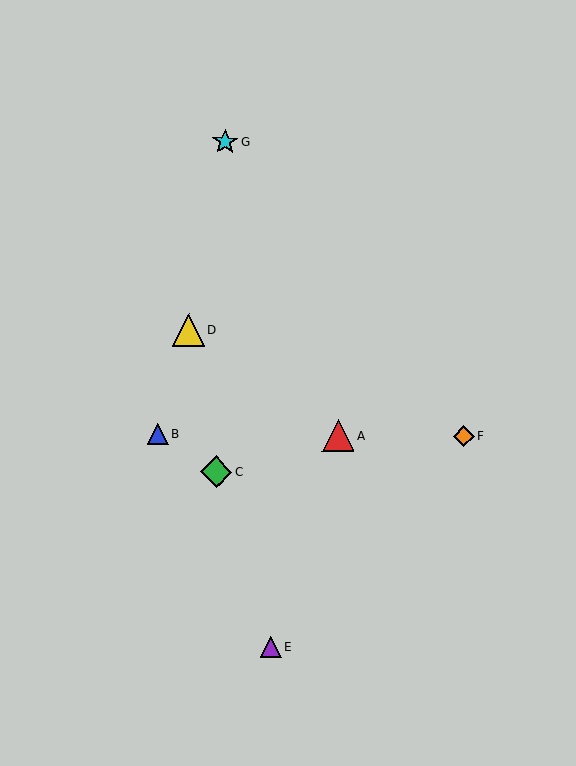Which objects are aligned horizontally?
Objects A, B, F are aligned horizontally.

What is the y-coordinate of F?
Object F is at y≈436.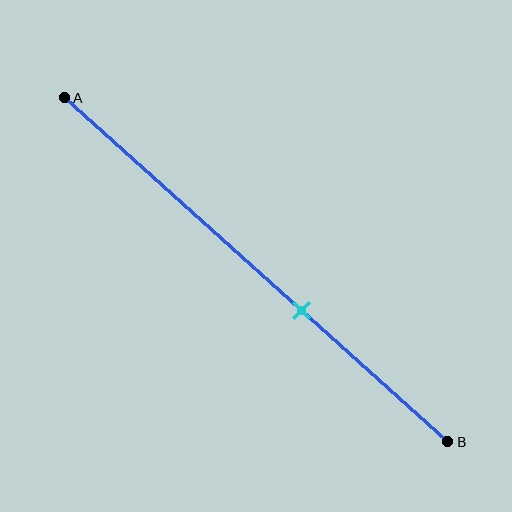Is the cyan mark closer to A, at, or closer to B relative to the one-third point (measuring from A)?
The cyan mark is closer to point B than the one-third point of segment AB.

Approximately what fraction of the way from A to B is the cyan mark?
The cyan mark is approximately 60% of the way from A to B.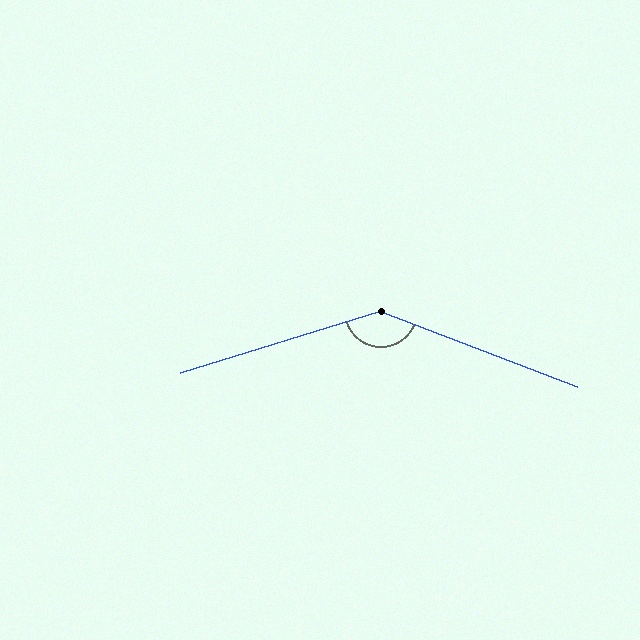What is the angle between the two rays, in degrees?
Approximately 142 degrees.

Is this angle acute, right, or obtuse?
It is obtuse.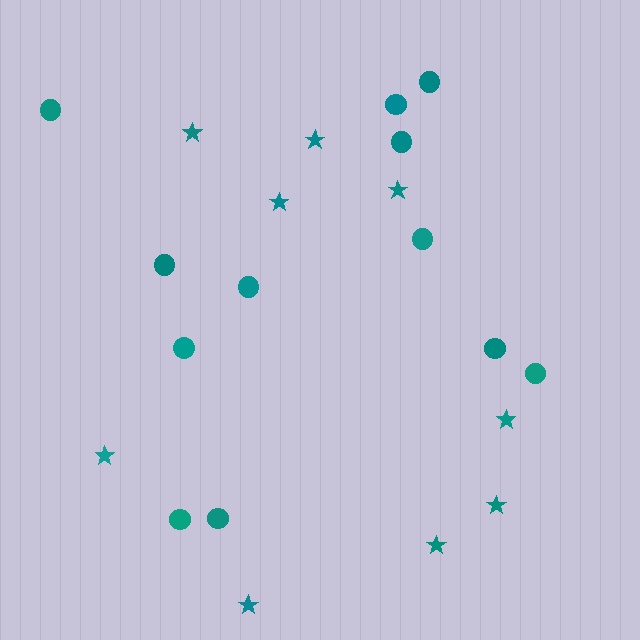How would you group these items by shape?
There are 2 groups: one group of stars (9) and one group of circles (12).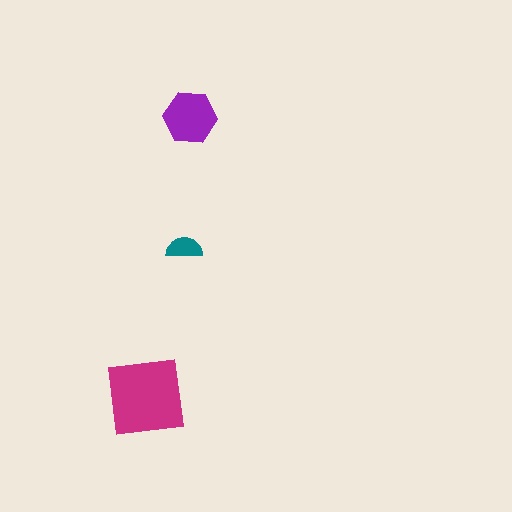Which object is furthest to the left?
The magenta square is leftmost.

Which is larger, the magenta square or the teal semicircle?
The magenta square.